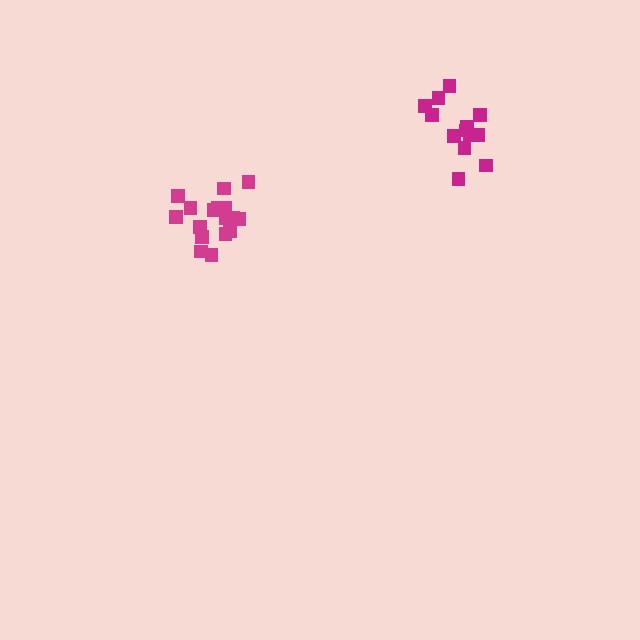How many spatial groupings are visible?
There are 2 spatial groupings.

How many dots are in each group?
Group 1: 18 dots, Group 2: 13 dots (31 total).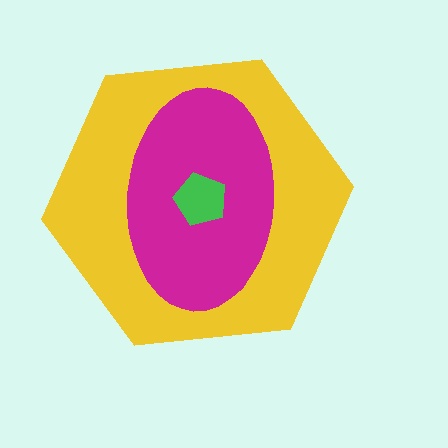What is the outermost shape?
The yellow hexagon.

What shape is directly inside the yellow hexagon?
The magenta ellipse.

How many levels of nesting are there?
3.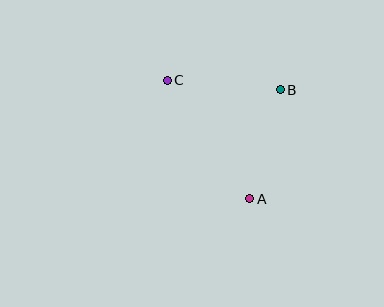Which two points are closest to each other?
Points A and B are closest to each other.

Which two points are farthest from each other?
Points A and C are farthest from each other.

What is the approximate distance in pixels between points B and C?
The distance between B and C is approximately 114 pixels.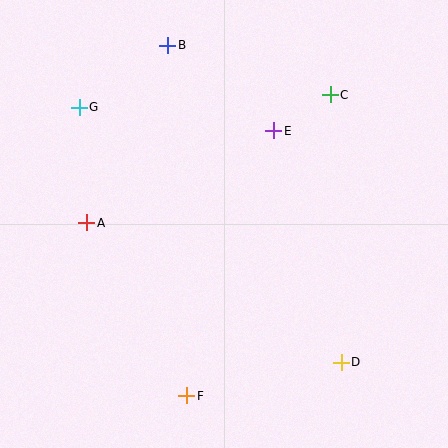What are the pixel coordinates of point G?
Point G is at (79, 107).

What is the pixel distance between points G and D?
The distance between G and D is 366 pixels.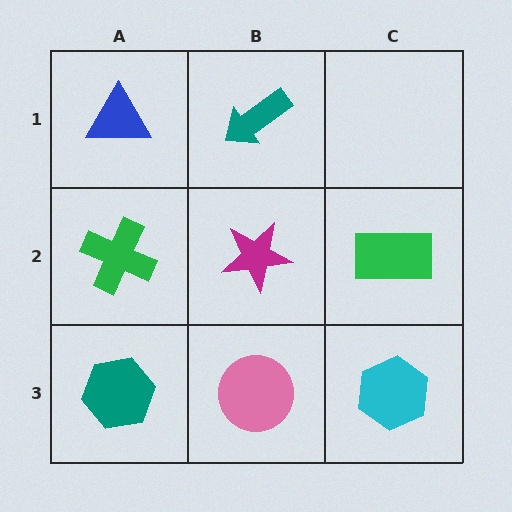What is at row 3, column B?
A pink circle.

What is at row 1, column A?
A blue triangle.